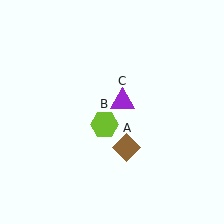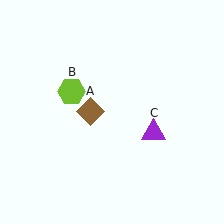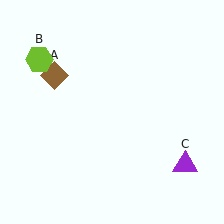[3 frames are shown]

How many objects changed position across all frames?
3 objects changed position: brown diamond (object A), lime hexagon (object B), purple triangle (object C).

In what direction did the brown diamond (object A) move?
The brown diamond (object A) moved up and to the left.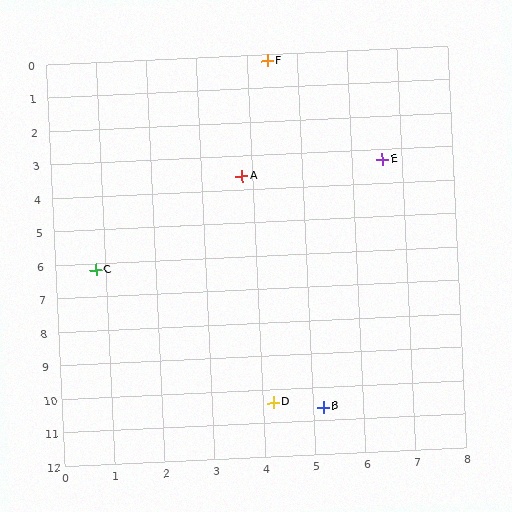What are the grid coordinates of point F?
Point F is at approximately (4.4, 0.2).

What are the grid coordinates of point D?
Point D is at approximately (4.2, 10.4).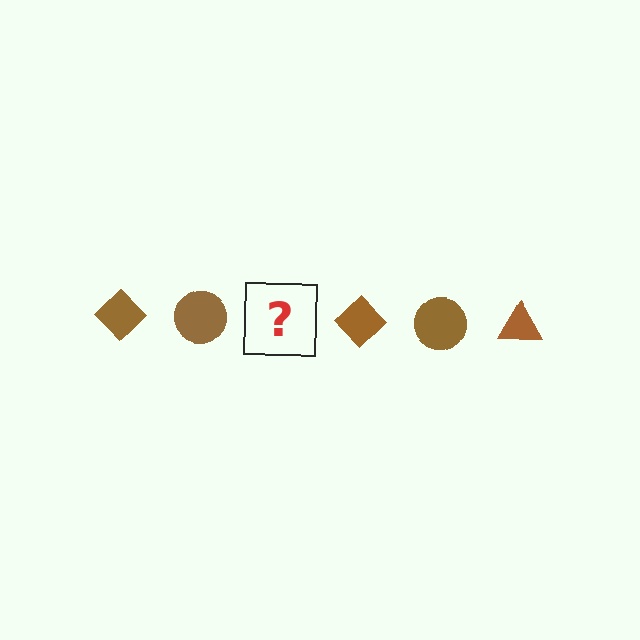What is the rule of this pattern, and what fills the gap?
The rule is that the pattern cycles through diamond, circle, triangle shapes in brown. The gap should be filled with a brown triangle.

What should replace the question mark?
The question mark should be replaced with a brown triangle.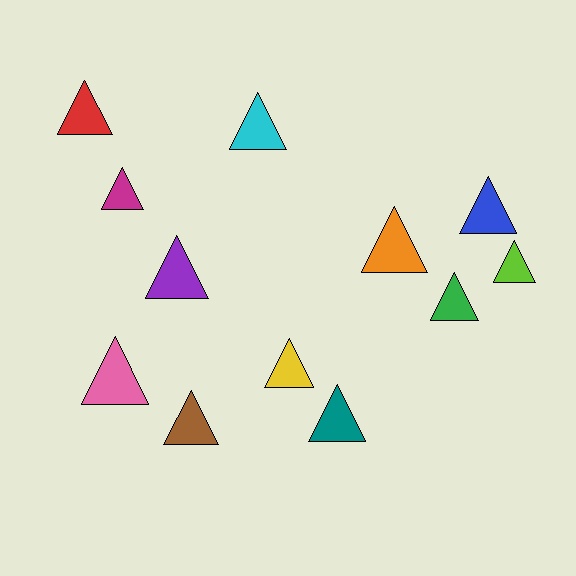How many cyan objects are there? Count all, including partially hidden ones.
There is 1 cyan object.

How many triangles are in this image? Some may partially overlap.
There are 12 triangles.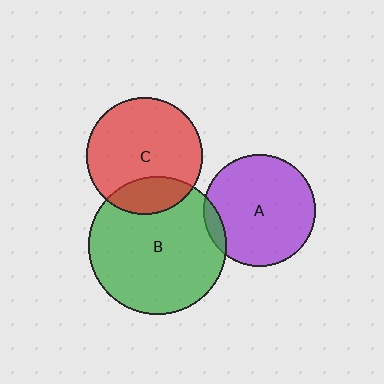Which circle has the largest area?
Circle B (green).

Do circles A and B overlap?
Yes.